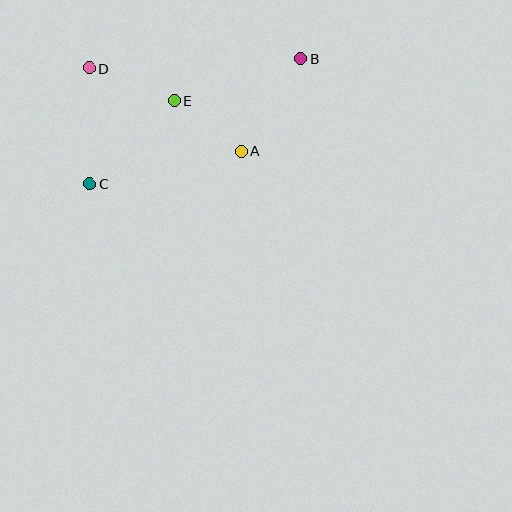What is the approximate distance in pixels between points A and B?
The distance between A and B is approximately 110 pixels.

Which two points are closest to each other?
Points A and E are closest to each other.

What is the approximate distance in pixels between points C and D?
The distance between C and D is approximately 115 pixels.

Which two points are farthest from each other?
Points B and C are farthest from each other.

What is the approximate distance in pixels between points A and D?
The distance between A and D is approximately 173 pixels.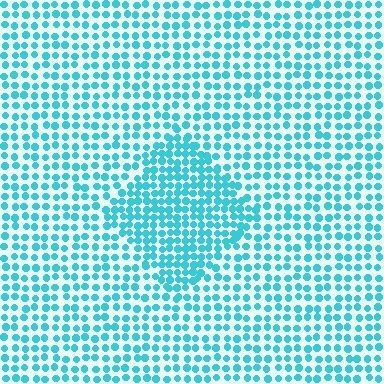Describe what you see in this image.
The image contains small cyan elements arranged at two different densities. A diamond-shaped region is visible where the elements are more densely packed than the surrounding area.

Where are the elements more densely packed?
The elements are more densely packed inside the diamond boundary.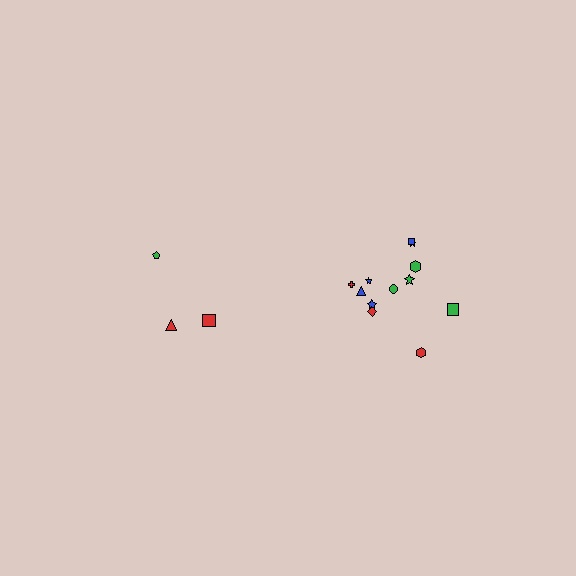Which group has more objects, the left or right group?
The right group.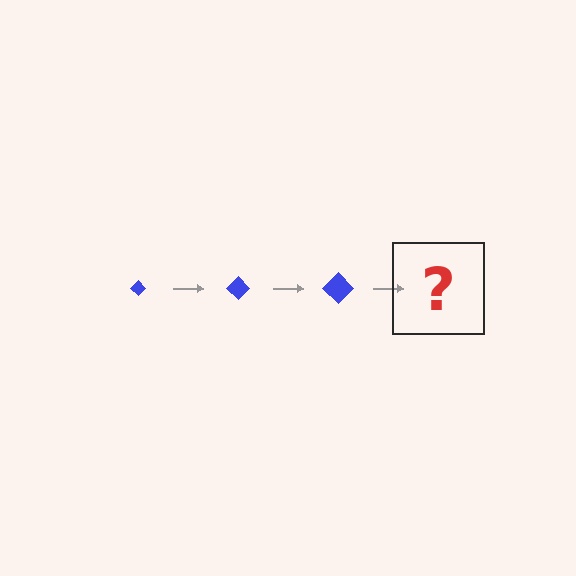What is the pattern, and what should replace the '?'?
The pattern is that the diamond gets progressively larger each step. The '?' should be a blue diamond, larger than the previous one.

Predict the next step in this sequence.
The next step is a blue diamond, larger than the previous one.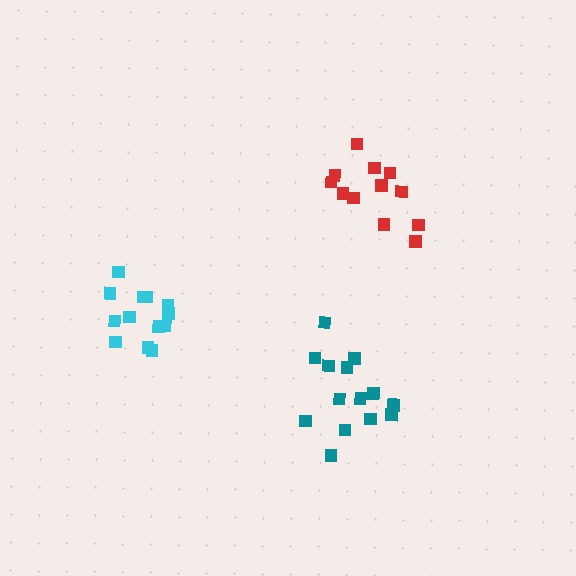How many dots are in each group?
Group 1: 14 dots, Group 2: 13 dots, Group 3: 12 dots (39 total).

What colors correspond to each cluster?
The clusters are colored: teal, cyan, red.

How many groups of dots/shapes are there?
There are 3 groups.